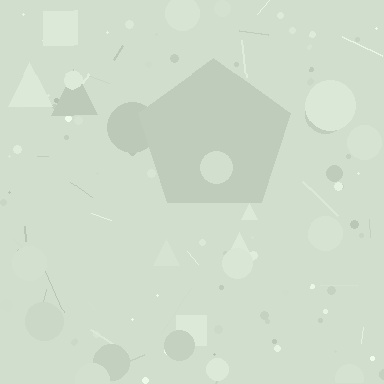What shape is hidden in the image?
A pentagon is hidden in the image.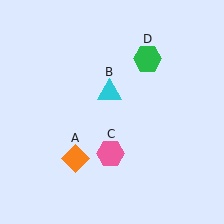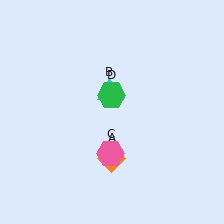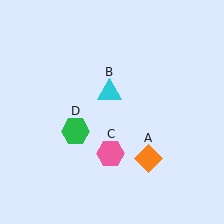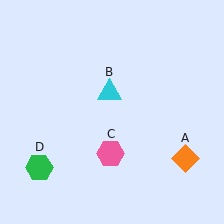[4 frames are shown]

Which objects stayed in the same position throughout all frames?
Cyan triangle (object B) and pink hexagon (object C) remained stationary.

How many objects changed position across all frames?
2 objects changed position: orange diamond (object A), green hexagon (object D).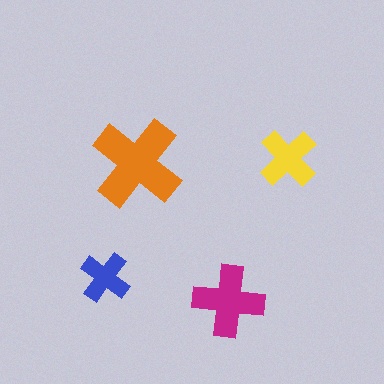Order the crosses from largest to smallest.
the orange one, the magenta one, the yellow one, the blue one.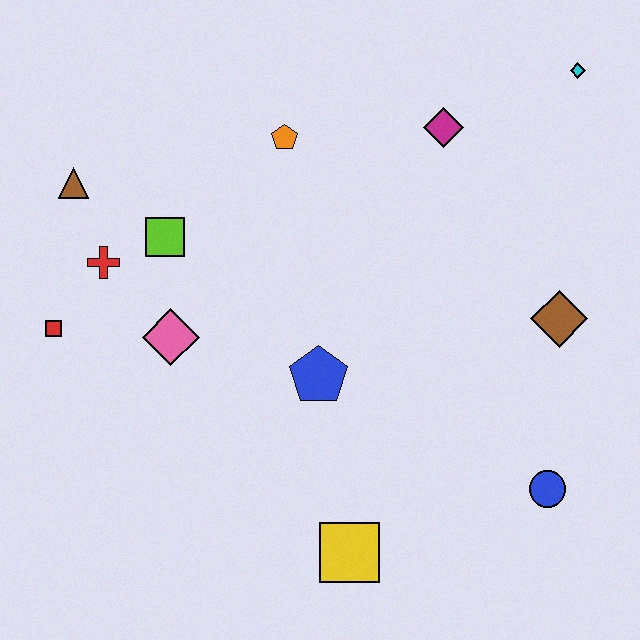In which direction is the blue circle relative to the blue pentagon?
The blue circle is to the right of the blue pentagon.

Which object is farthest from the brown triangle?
The blue circle is farthest from the brown triangle.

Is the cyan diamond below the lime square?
No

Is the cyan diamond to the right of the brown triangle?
Yes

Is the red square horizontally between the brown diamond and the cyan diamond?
No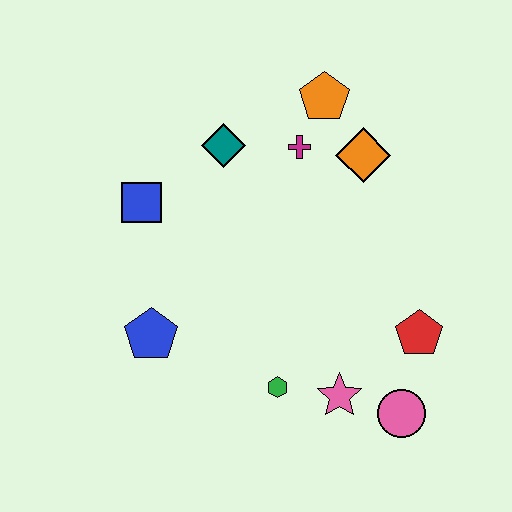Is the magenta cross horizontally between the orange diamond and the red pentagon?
No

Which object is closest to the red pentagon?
The pink circle is closest to the red pentagon.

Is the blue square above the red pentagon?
Yes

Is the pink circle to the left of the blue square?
No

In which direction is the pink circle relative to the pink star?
The pink circle is to the right of the pink star.